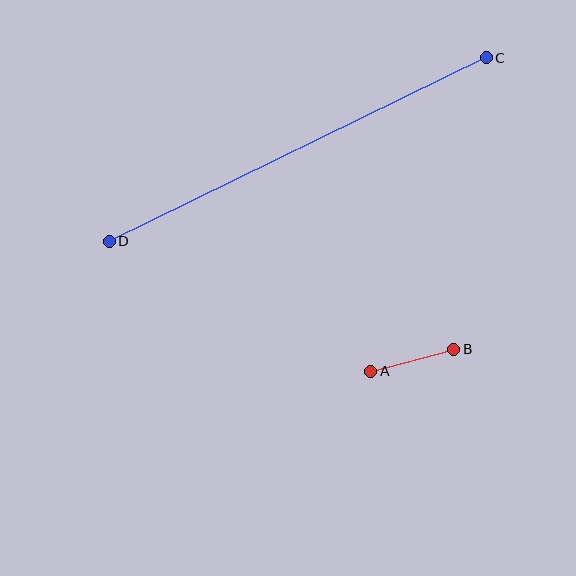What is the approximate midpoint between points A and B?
The midpoint is at approximately (412, 360) pixels.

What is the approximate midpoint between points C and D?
The midpoint is at approximately (298, 150) pixels.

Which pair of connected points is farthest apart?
Points C and D are farthest apart.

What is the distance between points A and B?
The distance is approximately 86 pixels.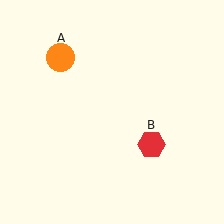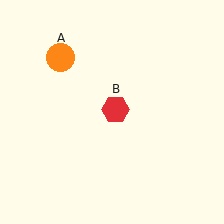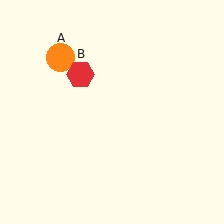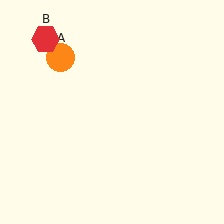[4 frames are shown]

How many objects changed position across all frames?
1 object changed position: red hexagon (object B).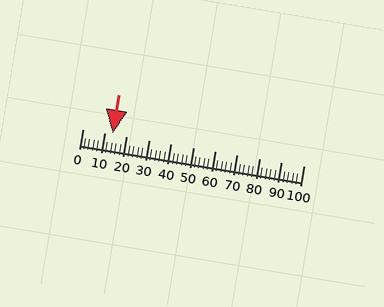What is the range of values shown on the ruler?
The ruler shows values from 0 to 100.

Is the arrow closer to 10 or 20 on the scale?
The arrow is closer to 10.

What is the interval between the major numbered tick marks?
The major tick marks are spaced 10 units apart.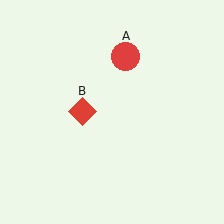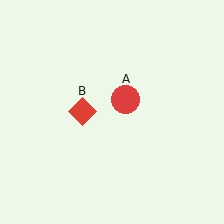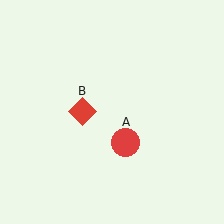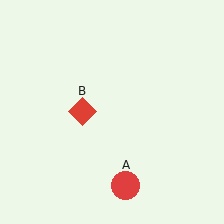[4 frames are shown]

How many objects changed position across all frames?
1 object changed position: red circle (object A).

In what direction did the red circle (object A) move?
The red circle (object A) moved down.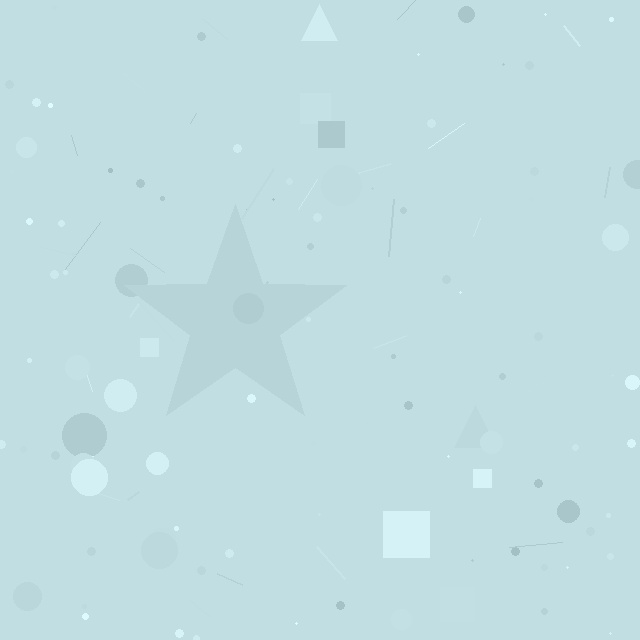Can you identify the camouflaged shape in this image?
The camouflaged shape is a star.